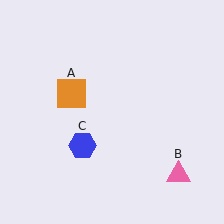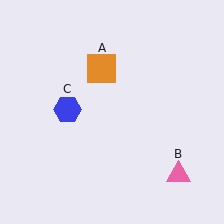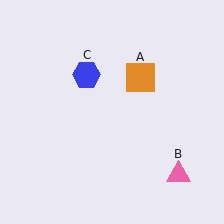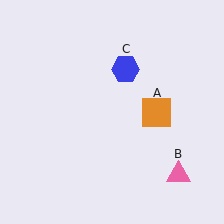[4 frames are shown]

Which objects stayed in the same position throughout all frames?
Pink triangle (object B) remained stationary.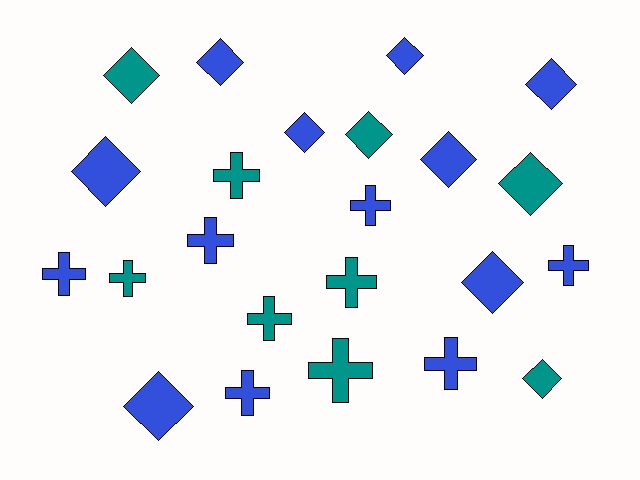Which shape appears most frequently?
Diamond, with 12 objects.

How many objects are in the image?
There are 23 objects.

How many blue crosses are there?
There are 6 blue crosses.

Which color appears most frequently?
Blue, with 14 objects.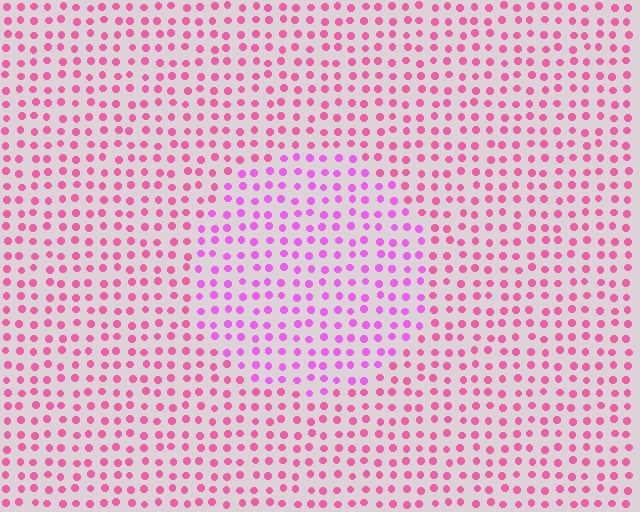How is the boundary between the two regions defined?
The boundary is defined purely by a slight shift in hue (about 30 degrees). Spacing, size, and orientation are identical on both sides.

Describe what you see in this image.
The image is filled with small pink elements in a uniform arrangement. A circle-shaped region is visible where the elements are tinted to a slightly different hue, forming a subtle color boundary.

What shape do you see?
I see a circle.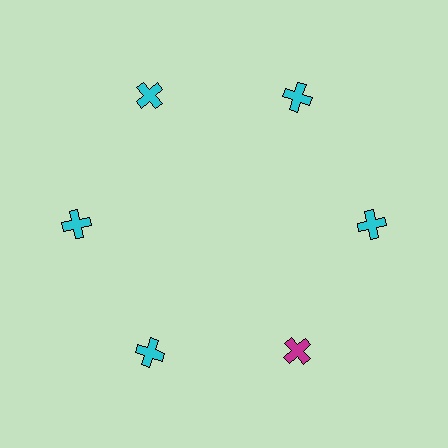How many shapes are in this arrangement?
There are 6 shapes arranged in a ring pattern.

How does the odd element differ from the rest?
It has a different color: magenta instead of cyan.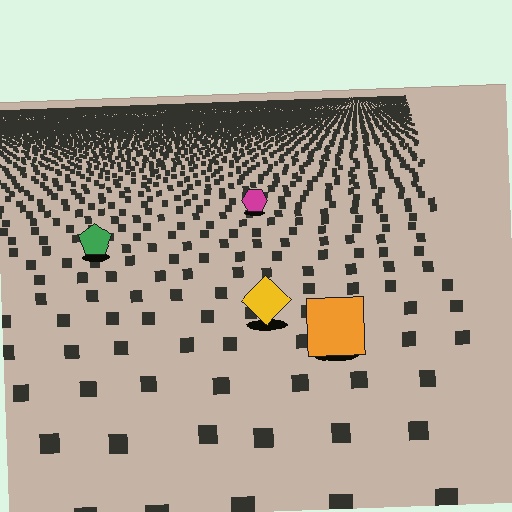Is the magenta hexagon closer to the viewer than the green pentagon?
No. The green pentagon is closer — you can tell from the texture gradient: the ground texture is coarser near it.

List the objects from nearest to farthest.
From nearest to farthest: the orange square, the yellow diamond, the green pentagon, the magenta hexagon.